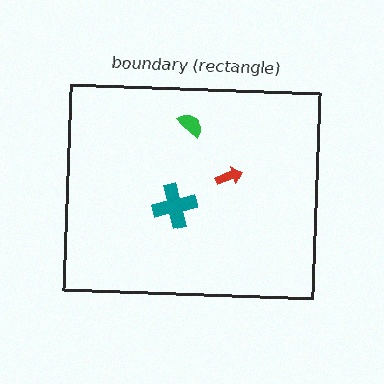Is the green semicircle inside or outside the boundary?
Inside.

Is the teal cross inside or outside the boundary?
Inside.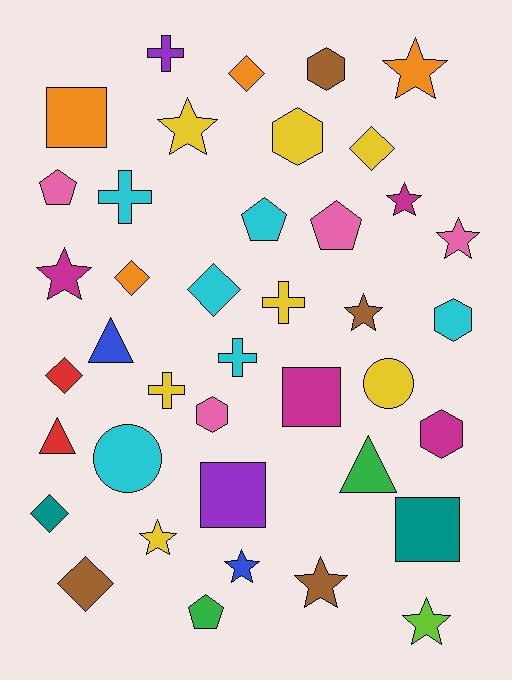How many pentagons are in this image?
There are 4 pentagons.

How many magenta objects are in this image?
There are 4 magenta objects.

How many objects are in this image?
There are 40 objects.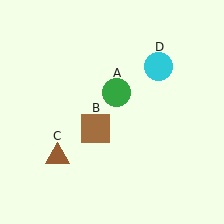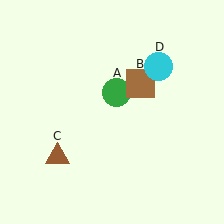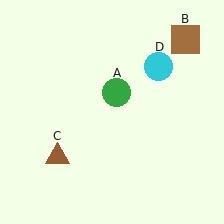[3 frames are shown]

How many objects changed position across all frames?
1 object changed position: brown square (object B).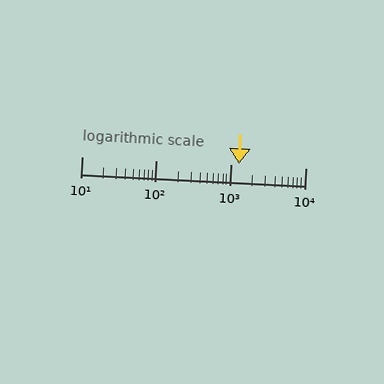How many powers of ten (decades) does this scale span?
The scale spans 3 decades, from 10 to 10000.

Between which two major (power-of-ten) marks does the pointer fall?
The pointer is between 1000 and 10000.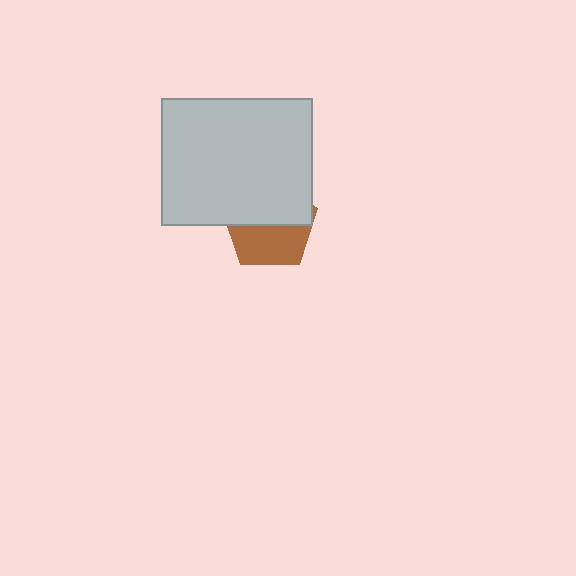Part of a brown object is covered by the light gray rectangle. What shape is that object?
It is a pentagon.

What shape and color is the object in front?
The object in front is a light gray rectangle.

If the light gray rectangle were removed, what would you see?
You would see the complete brown pentagon.